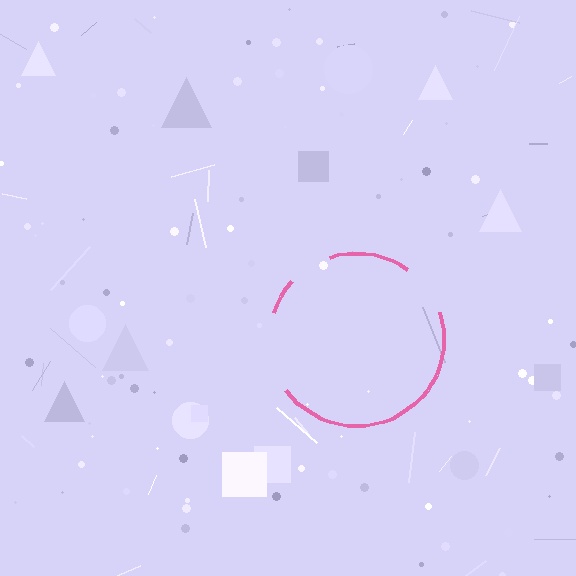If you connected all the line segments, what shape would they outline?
They would outline a circle.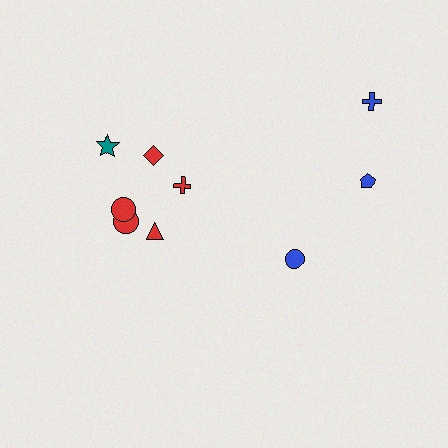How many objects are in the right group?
There are 3 objects.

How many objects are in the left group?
There are 6 objects.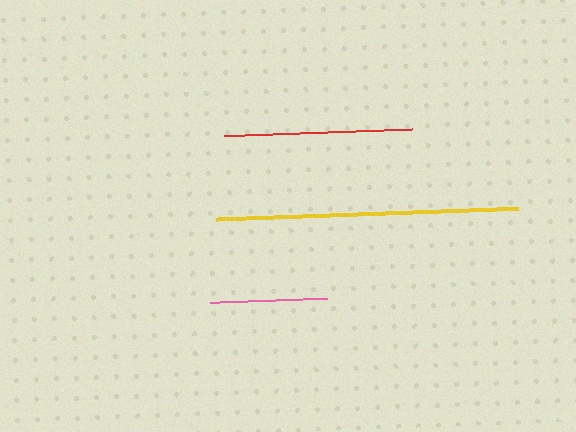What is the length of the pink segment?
The pink segment is approximately 118 pixels long.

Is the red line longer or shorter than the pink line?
The red line is longer than the pink line.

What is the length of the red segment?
The red segment is approximately 187 pixels long.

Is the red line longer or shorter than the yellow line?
The yellow line is longer than the red line.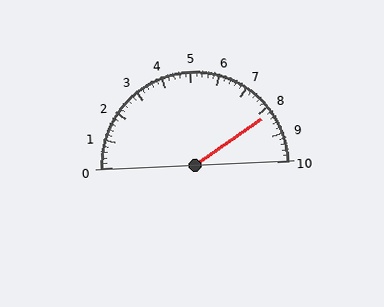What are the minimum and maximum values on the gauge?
The gauge ranges from 0 to 10.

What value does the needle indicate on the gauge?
The needle indicates approximately 8.2.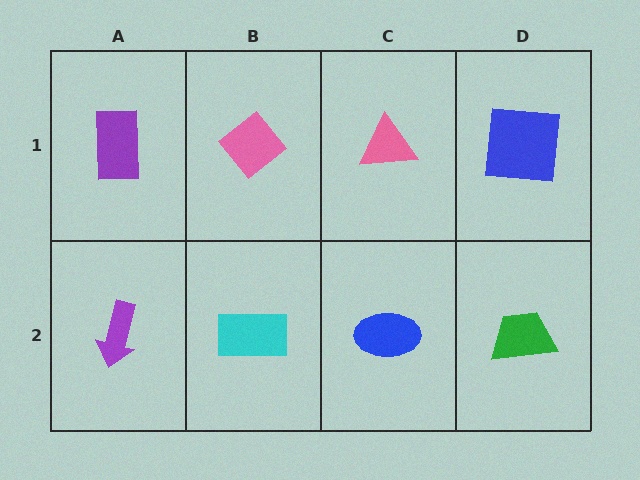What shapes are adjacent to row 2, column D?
A blue square (row 1, column D), a blue ellipse (row 2, column C).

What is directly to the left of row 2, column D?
A blue ellipse.